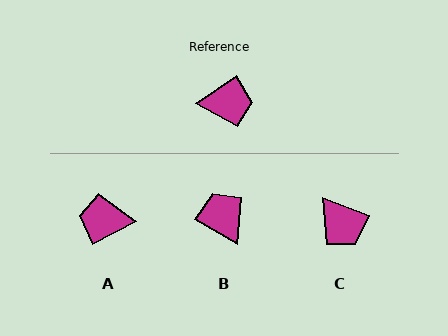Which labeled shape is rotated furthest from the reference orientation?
A, about 172 degrees away.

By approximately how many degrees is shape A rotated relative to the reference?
Approximately 172 degrees counter-clockwise.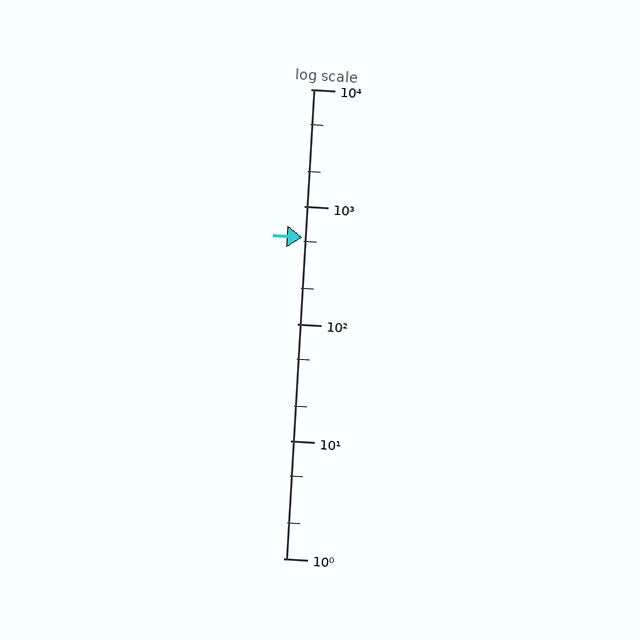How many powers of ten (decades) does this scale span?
The scale spans 4 decades, from 1 to 10000.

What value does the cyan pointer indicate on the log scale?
The pointer indicates approximately 550.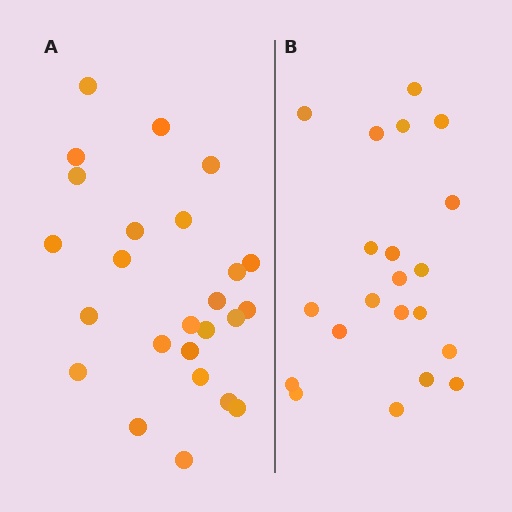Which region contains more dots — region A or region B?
Region A (the left region) has more dots.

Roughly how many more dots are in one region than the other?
Region A has about 4 more dots than region B.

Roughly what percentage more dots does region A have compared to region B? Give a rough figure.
About 20% more.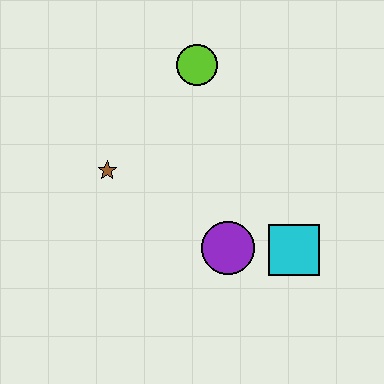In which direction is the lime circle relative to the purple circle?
The lime circle is above the purple circle.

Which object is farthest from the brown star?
The cyan square is farthest from the brown star.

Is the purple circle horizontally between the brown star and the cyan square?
Yes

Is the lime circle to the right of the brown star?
Yes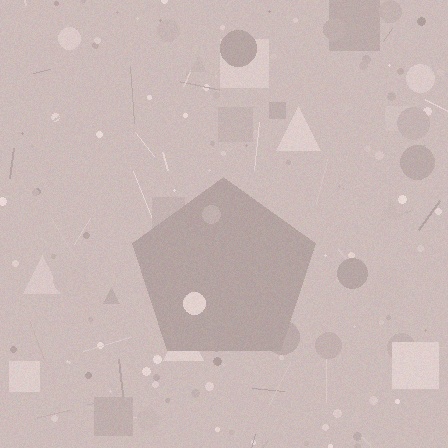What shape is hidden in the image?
A pentagon is hidden in the image.